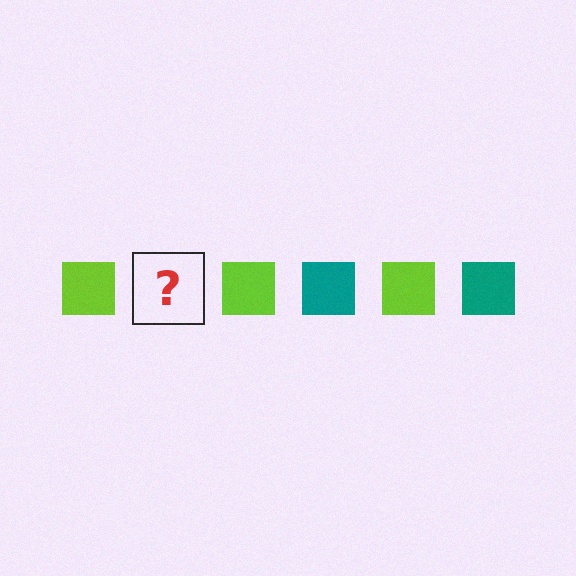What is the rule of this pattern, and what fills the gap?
The rule is that the pattern cycles through lime, teal squares. The gap should be filled with a teal square.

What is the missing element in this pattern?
The missing element is a teal square.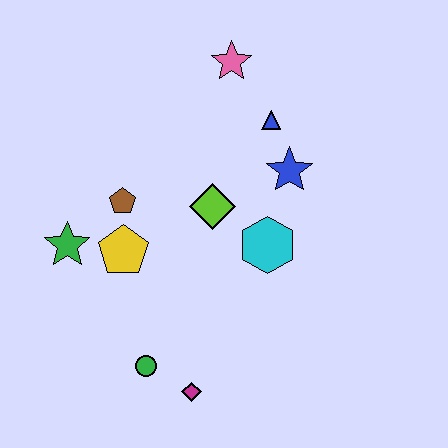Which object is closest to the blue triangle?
The blue star is closest to the blue triangle.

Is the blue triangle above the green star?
Yes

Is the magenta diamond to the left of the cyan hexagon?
Yes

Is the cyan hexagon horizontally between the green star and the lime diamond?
No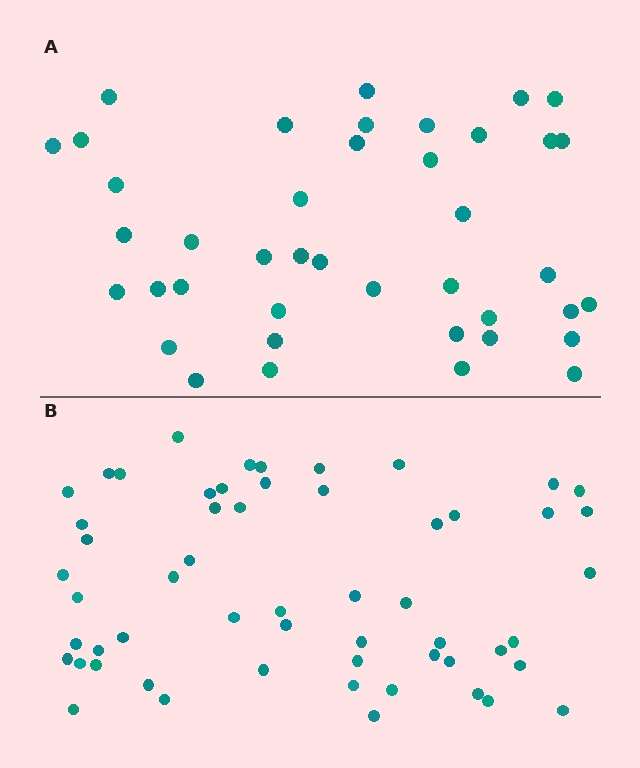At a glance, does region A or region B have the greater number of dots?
Region B (the bottom region) has more dots.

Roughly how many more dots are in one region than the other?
Region B has approximately 15 more dots than region A.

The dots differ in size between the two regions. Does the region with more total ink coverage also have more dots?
No. Region A has more total ink coverage because its dots are larger, but region B actually contains more individual dots. Total area can be misleading — the number of items is what matters here.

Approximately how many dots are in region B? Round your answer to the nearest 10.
About 60 dots. (The exact count is 56, which rounds to 60.)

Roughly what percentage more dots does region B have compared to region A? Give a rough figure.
About 35% more.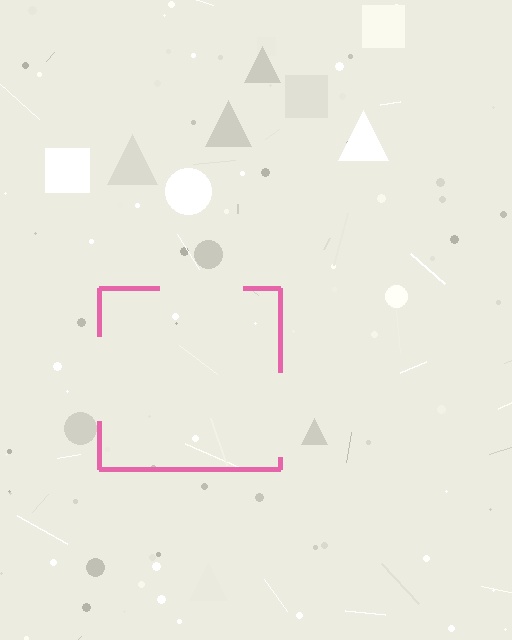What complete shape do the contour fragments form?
The contour fragments form a square.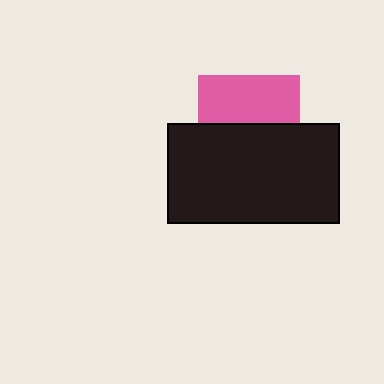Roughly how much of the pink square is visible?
About half of it is visible (roughly 47%).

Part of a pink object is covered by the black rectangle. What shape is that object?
It is a square.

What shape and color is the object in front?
The object in front is a black rectangle.